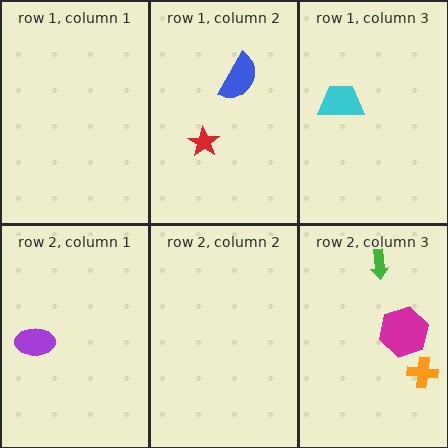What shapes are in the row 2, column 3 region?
The green arrow, the magenta hexagon, the orange cross.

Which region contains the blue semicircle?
The row 1, column 2 region.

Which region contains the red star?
The row 1, column 2 region.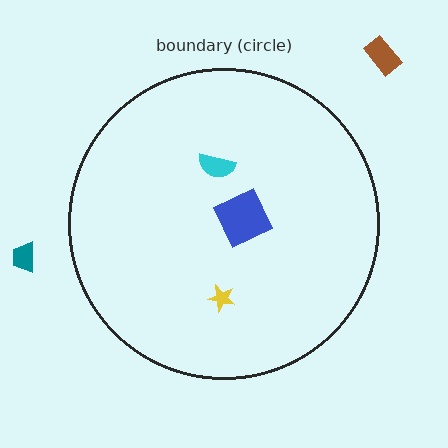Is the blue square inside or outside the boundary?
Inside.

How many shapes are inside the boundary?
3 inside, 2 outside.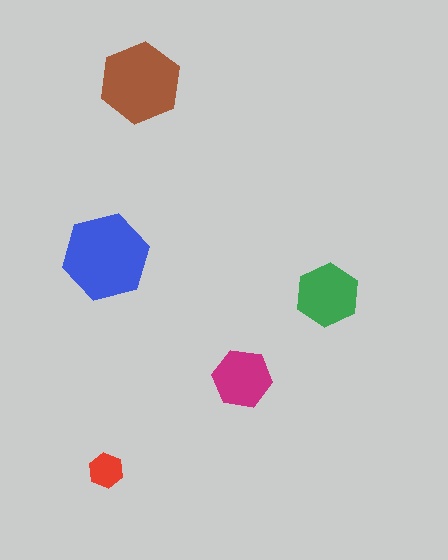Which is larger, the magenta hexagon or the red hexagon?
The magenta one.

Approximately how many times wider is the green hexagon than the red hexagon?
About 2 times wider.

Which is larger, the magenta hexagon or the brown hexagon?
The brown one.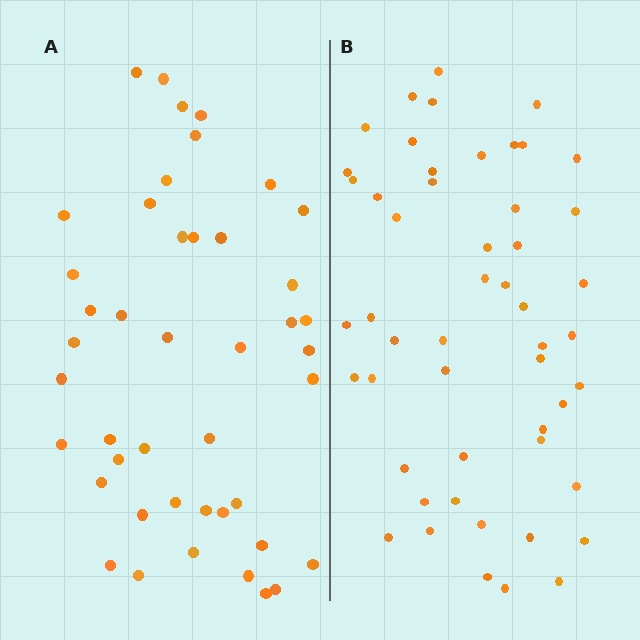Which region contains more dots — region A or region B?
Region B (the right region) has more dots.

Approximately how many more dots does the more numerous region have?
Region B has roughly 8 or so more dots than region A.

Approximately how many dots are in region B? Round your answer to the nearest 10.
About 50 dots. (The exact count is 51, which rounds to 50.)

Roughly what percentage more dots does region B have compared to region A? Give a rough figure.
About 15% more.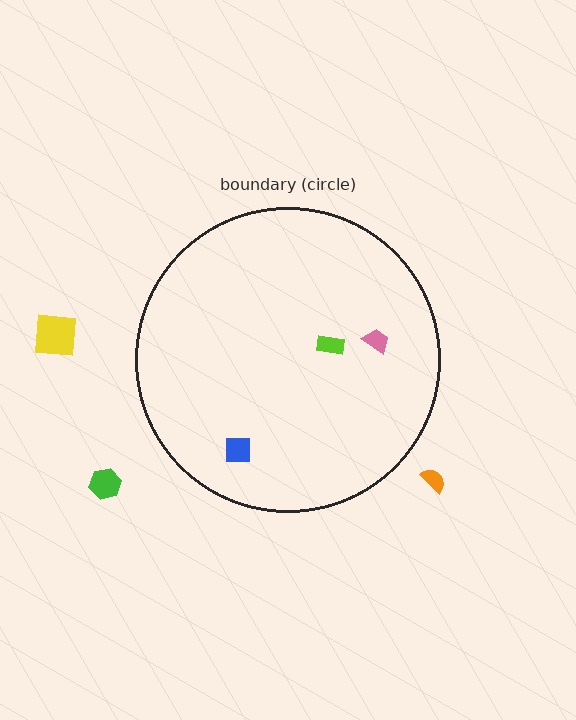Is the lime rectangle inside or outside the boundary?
Inside.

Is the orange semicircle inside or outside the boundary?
Outside.